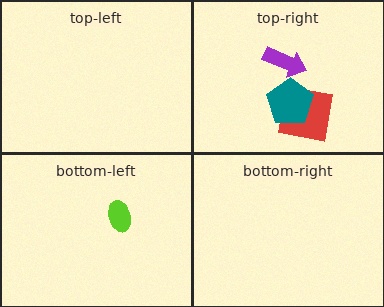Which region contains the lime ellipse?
The bottom-left region.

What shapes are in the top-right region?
The red square, the purple arrow, the teal pentagon.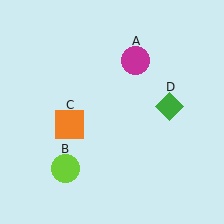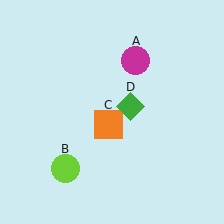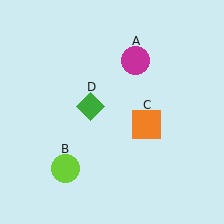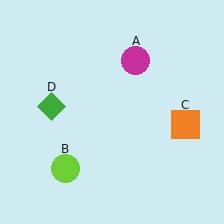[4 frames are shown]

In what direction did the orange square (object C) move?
The orange square (object C) moved right.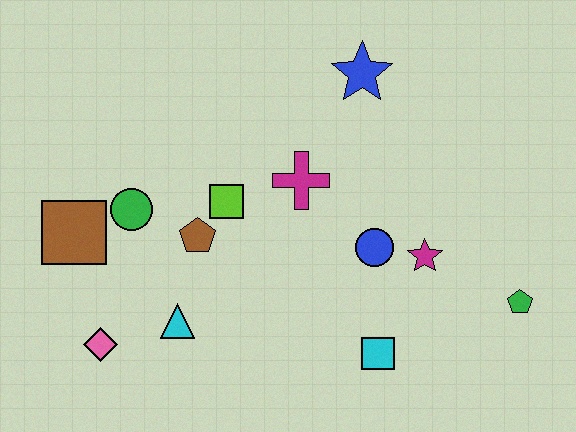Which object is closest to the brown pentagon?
The lime square is closest to the brown pentagon.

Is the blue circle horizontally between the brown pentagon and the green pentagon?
Yes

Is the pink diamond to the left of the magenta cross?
Yes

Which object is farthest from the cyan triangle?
The green pentagon is farthest from the cyan triangle.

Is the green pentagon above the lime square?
No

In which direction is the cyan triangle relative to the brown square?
The cyan triangle is to the right of the brown square.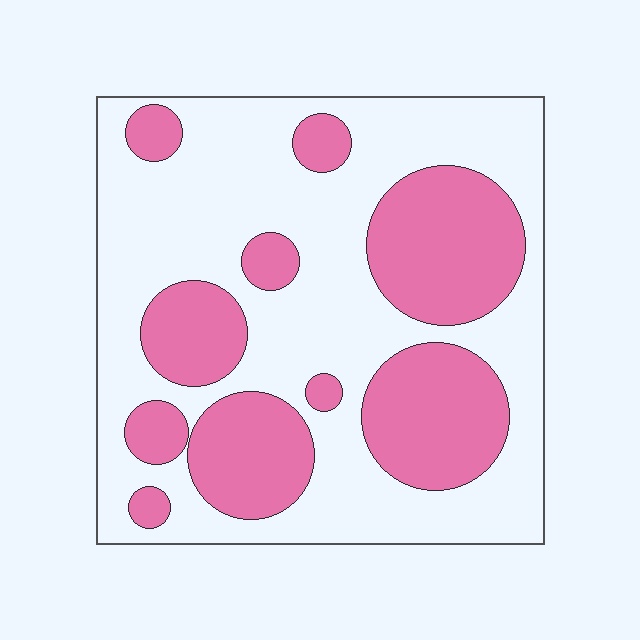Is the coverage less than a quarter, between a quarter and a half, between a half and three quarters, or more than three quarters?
Between a quarter and a half.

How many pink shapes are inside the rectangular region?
10.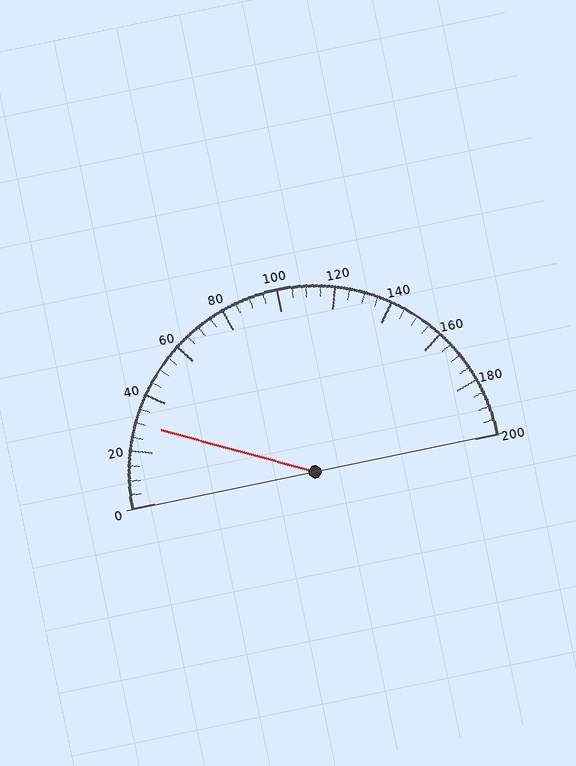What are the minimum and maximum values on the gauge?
The gauge ranges from 0 to 200.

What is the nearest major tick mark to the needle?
The nearest major tick mark is 40.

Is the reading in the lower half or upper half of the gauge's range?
The reading is in the lower half of the range (0 to 200).